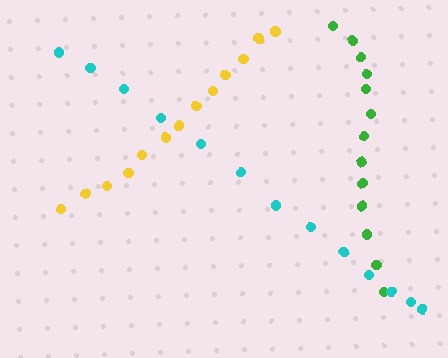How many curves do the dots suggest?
There are 3 distinct paths.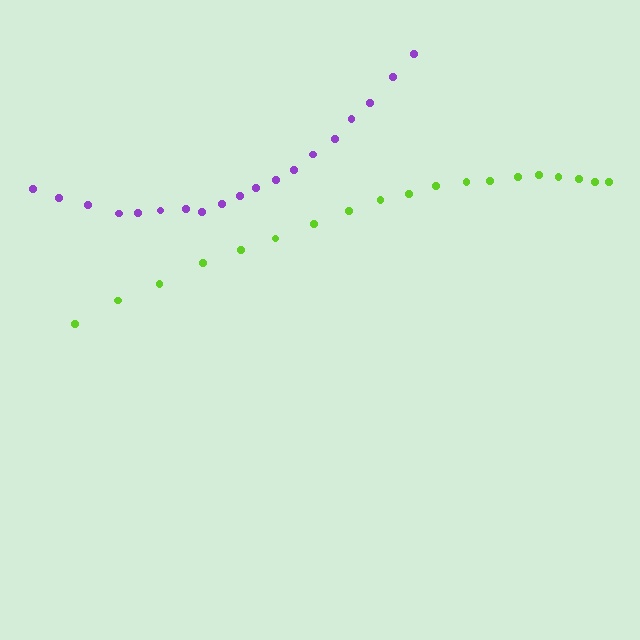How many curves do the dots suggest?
There are 2 distinct paths.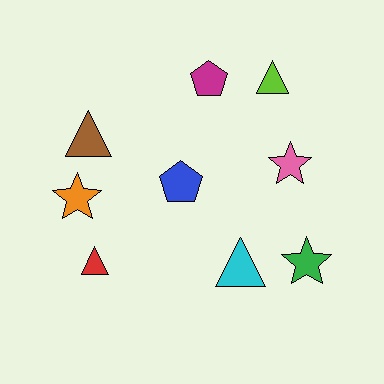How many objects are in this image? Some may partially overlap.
There are 9 objects.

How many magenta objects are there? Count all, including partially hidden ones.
There is 1 magenta object.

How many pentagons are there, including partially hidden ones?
There are 2 pentagons.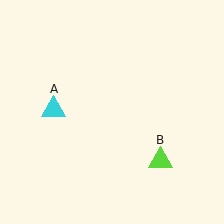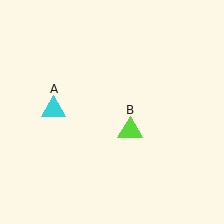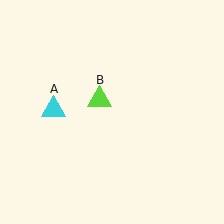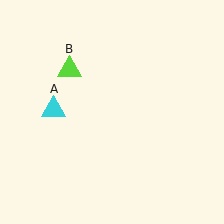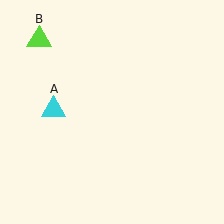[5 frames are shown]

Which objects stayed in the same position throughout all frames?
Cyan triangle (object A) remained stationary.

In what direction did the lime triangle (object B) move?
The lime triangle (object B) moved up and to the left.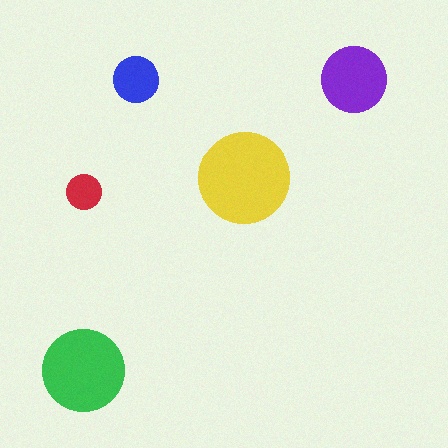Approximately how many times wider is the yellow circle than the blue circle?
About 2 times wider.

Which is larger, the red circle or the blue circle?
The blue one.